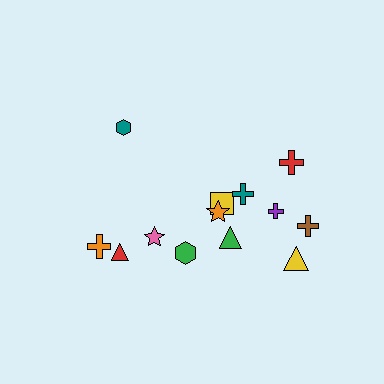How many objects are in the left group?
There are 5 objects.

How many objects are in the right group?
There are 8 objects.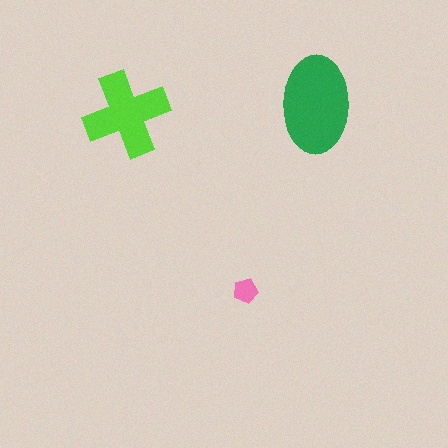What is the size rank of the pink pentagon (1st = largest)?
3rd.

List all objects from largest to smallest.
The green ellipse, the lime cross, the pink pentagon.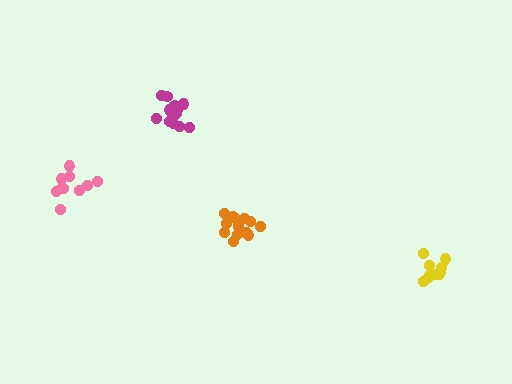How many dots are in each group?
Group 1: 10 dots, Group 2: 13 dots, Group 3: 10 dots, Group 4: 14 dots (47 total).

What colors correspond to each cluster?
The clusters are colored: yellow, orange, pink, magenta.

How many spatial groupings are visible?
There are 4 spatial groupings.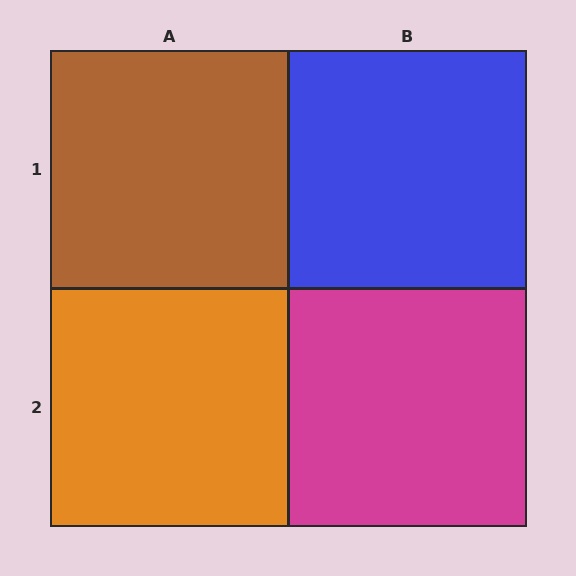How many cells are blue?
1 cell is blue.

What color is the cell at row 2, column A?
Orange.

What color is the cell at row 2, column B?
Magenta.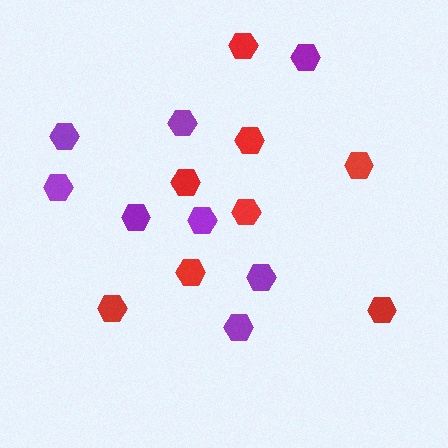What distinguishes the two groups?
There are 2 groups: one group of red hexagons (8) and one group of purple hexagons (8).